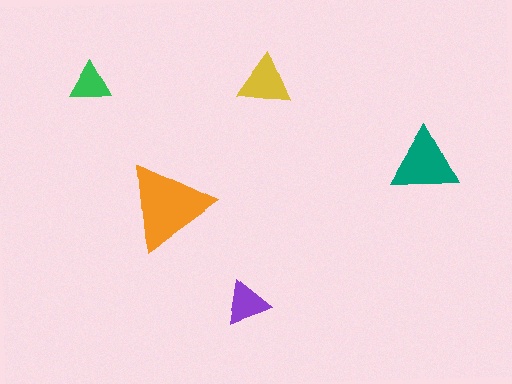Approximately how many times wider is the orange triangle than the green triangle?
About 2 times wider.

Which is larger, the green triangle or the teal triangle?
The teal one.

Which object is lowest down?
The purple triangle is bottommost.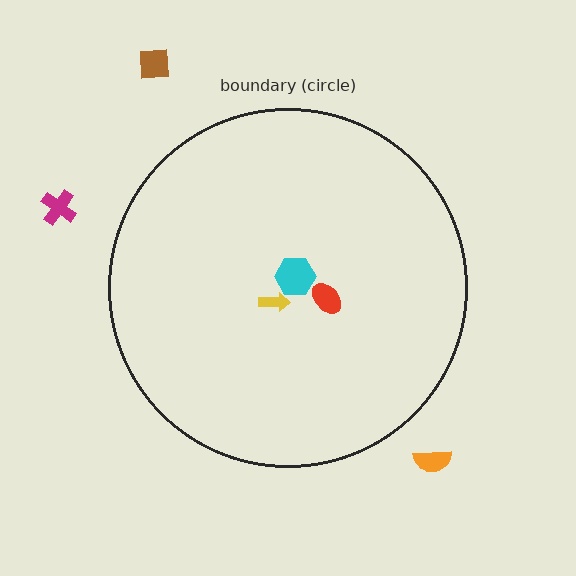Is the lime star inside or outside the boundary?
Inside.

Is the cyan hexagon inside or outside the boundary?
Inside.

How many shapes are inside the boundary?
4 inside, 3 outside.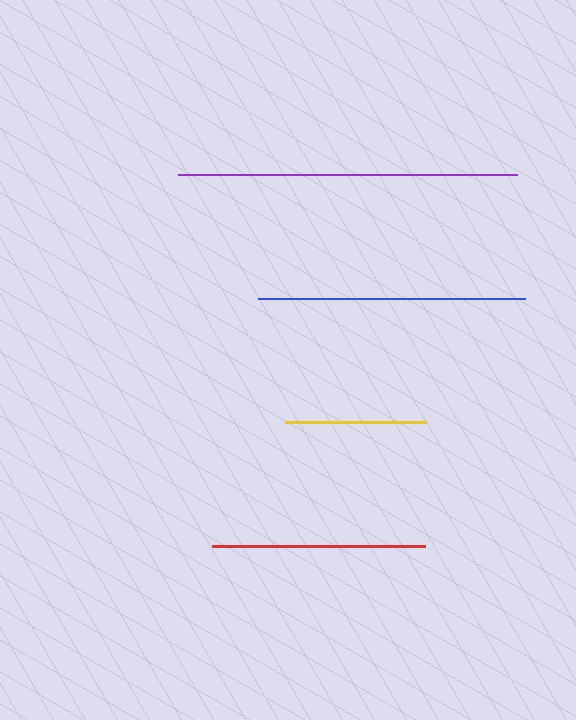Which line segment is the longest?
The purple line is the longest at approximately 339 pixels.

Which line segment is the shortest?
The yellow line is the shortest at approximately 141 pixels.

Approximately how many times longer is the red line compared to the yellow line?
The red line is approximately 1.5 times the length of the yellow line.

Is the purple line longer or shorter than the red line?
The purple line is longer than the red line.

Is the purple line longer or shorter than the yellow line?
The purple line is longer than the yellow line.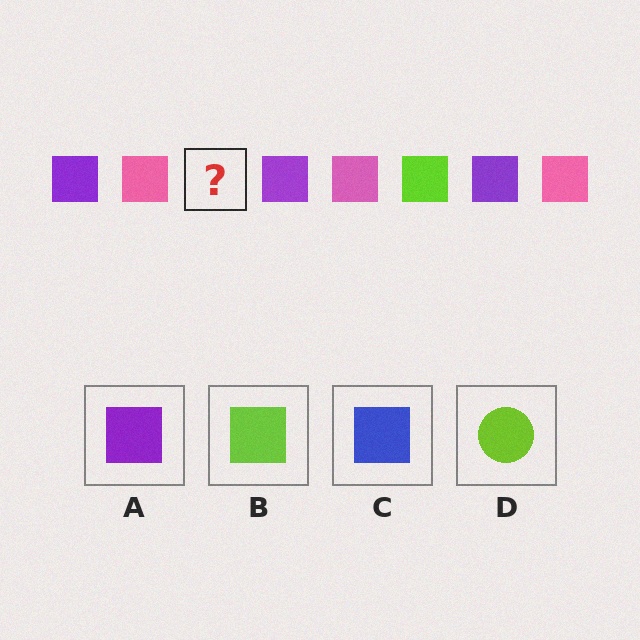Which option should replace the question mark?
Option B.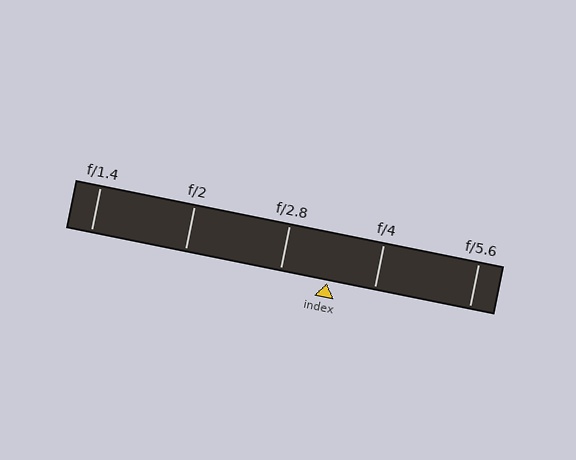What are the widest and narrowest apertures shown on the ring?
The widest aperture shown is f/1.4 and the narrowest is f/5.6.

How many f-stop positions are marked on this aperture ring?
There are 5 f-stop positions marked.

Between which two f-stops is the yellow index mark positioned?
The index mark is between f/2.8 and f/4.